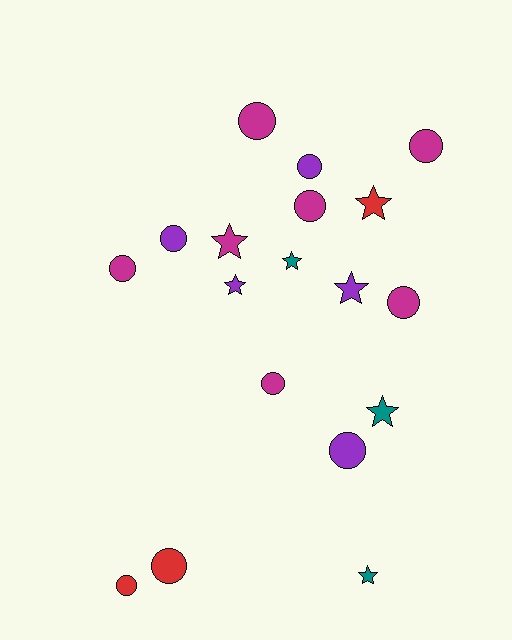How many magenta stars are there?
There is 1 magenta star.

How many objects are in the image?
There are 18 objects.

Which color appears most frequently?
Magenta, with 7 objects.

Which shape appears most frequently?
Circle, with 11 objects.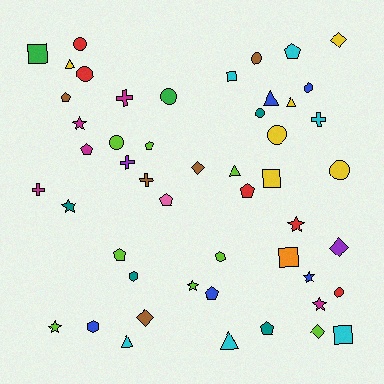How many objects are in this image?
There are 50 objects.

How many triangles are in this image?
There are 6 triangles.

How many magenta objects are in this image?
There are 5 magenta objects.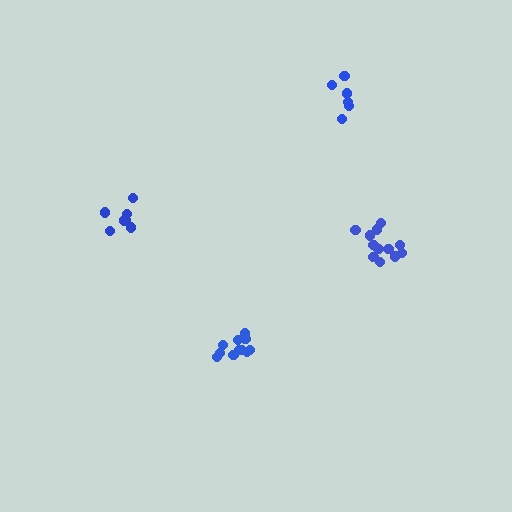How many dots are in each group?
Group 1: 7 dots, Group 2: 12 dots, Group 3: 12 dots, Group 4: 6 dots (37 total).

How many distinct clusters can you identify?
There are 4 distinct clusters.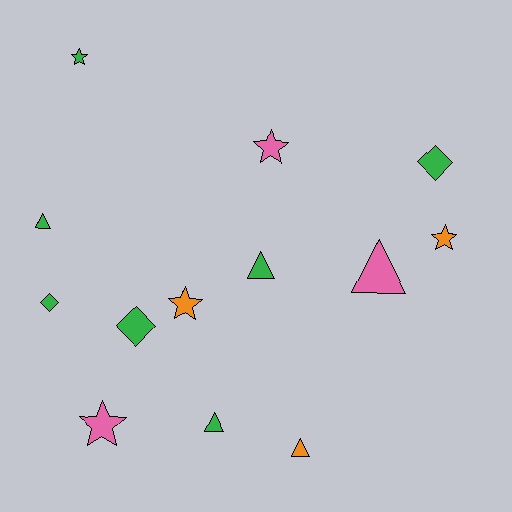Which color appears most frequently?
Green, with 7 objects.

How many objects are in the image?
There are 13 objects.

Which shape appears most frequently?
Star, with 5 objects.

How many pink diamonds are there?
There are no pink diamonds.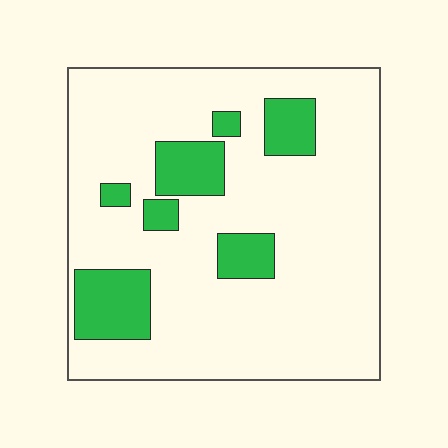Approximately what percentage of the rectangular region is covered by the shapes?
Approximately 20%.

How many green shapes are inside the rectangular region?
7.